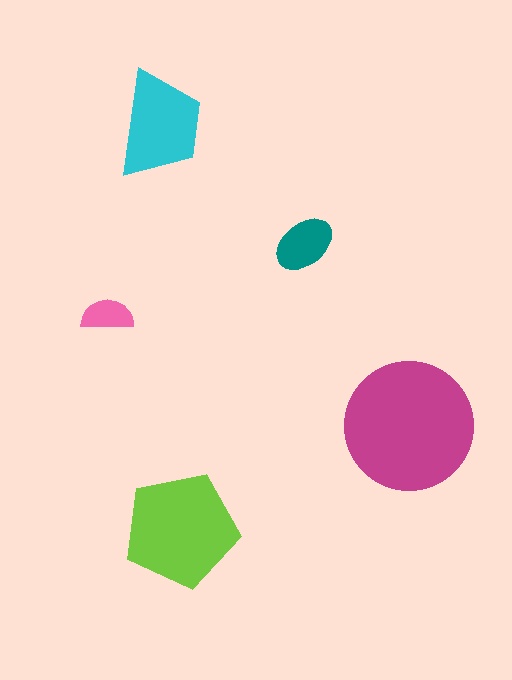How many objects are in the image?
There are 5 objects in the image.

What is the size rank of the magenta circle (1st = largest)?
1st.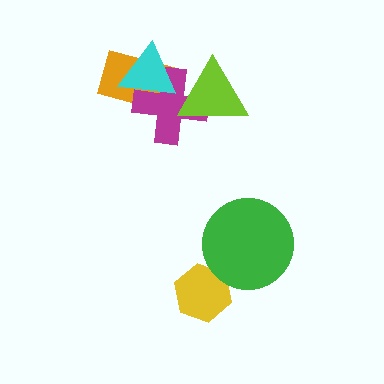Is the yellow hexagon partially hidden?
Yes, it is partially covered by another shape.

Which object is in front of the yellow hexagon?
The green circle is in front of the yellow hexagon.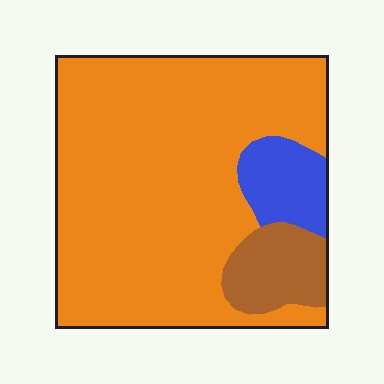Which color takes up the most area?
Orange, at roughly 80%.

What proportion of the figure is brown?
Brown takes up about one tenth (1/10) of the figure.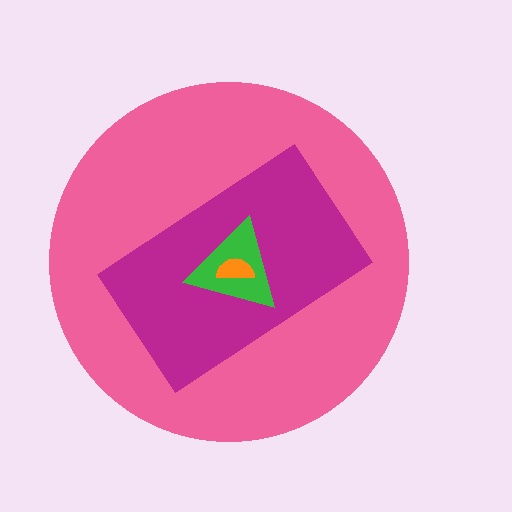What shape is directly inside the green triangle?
The orange semicircle.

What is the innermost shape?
The orange semicircle.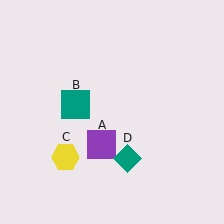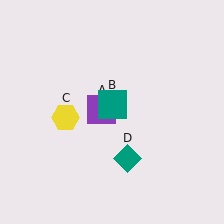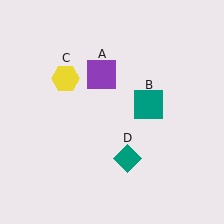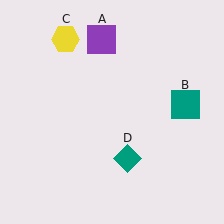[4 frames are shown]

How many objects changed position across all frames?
3 objects changed position: purple square (object A), teal square (object B), yellow hexagon (object C).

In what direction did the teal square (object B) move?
The teal square (object B) moved right.